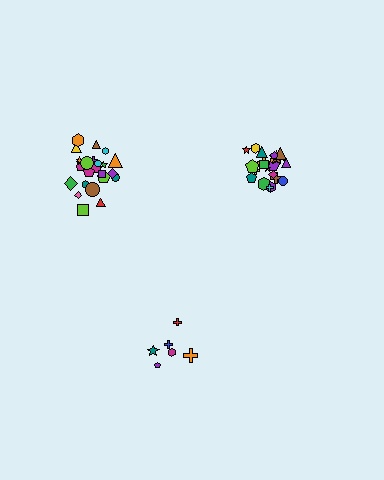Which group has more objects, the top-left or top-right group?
The top-left group.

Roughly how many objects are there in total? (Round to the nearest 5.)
Roughly 55 objects in total.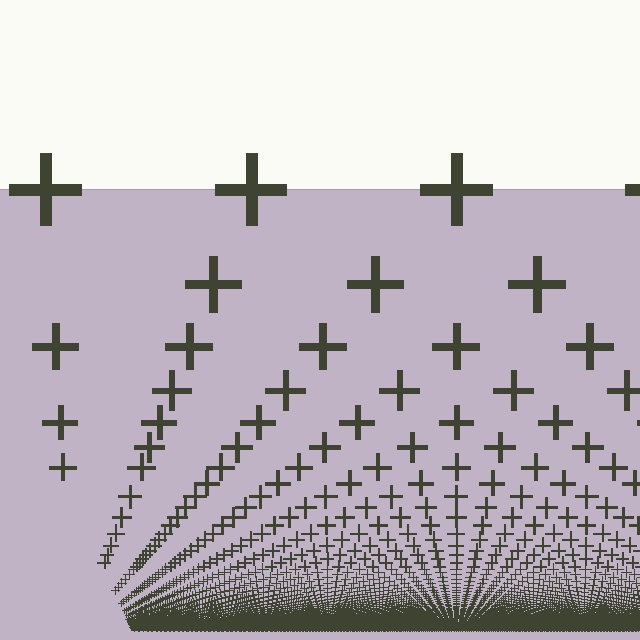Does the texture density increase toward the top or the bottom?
Density increases toward the bottom.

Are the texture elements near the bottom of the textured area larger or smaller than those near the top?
Smaller. The gradient is inverted — elements near the bottom are smaller and denser.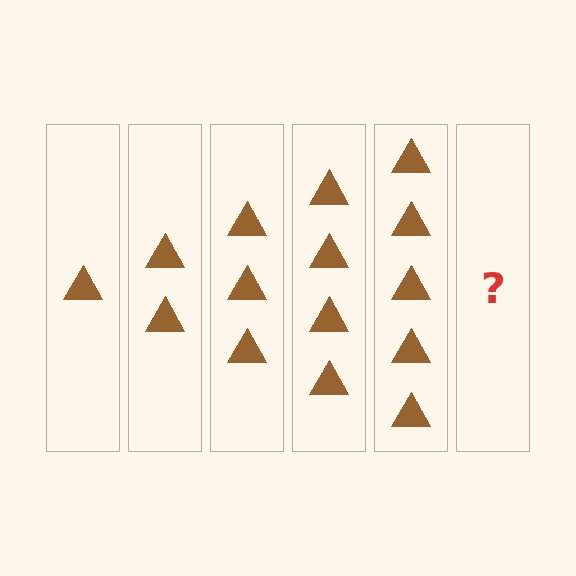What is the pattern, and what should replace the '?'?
The pattern is that each step adds one more triangle. The '?' should be 6 triangles.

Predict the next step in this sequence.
The next step is 6 triangles.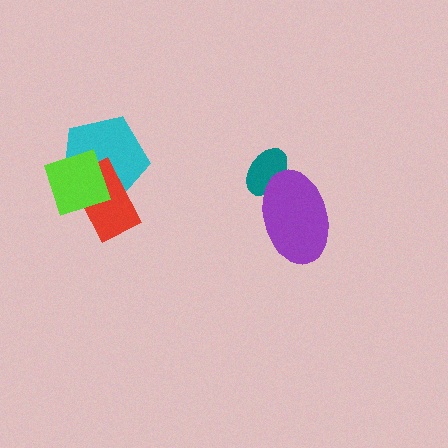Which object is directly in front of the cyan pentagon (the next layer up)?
The red rectangle is directly in front of the cyan pentagon.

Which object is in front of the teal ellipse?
The purple ellipse is in front of the teal ellipse.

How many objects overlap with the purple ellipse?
1 object overlaps with the purple ellipse.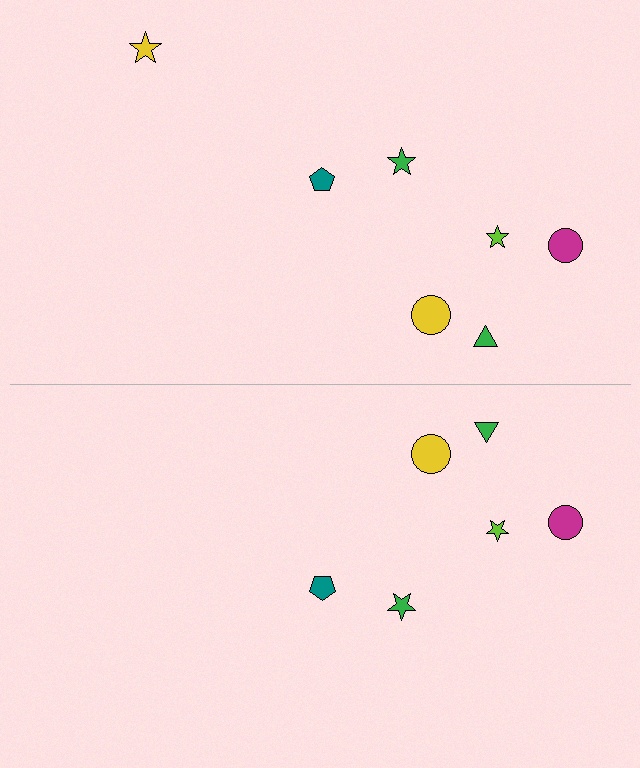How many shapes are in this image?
There are 13 shapes in this image.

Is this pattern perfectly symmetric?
No, the pattern is not perfectly symmetric. A yellow star is missing from the bottom side.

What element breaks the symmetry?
A yellow star is missing from the bottom side.